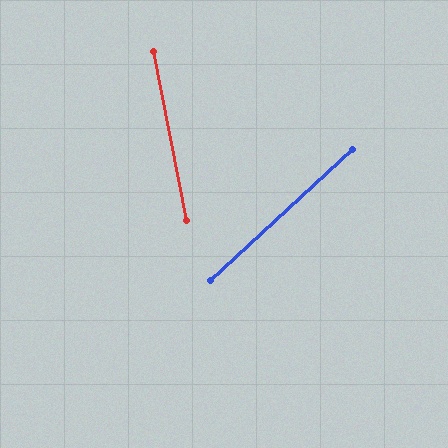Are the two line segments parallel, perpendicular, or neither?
Neither parallel nor perpendicular — they differ by about 58°.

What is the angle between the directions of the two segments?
Approximately 58 degrees.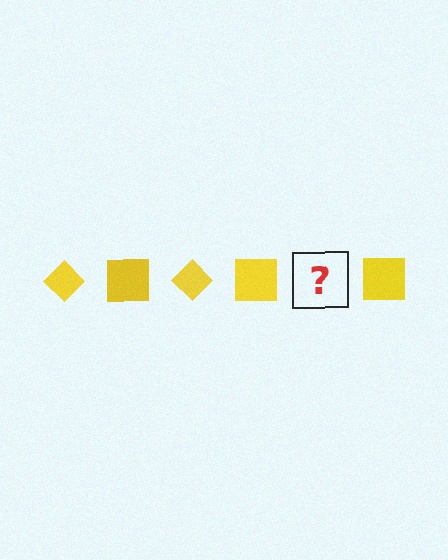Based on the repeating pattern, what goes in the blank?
The blank should be a yellow diamond.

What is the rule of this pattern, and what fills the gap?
The rule is that the pattern cycles through diamond, square shapes in yellow. The gap should be filled with a yellow diamond.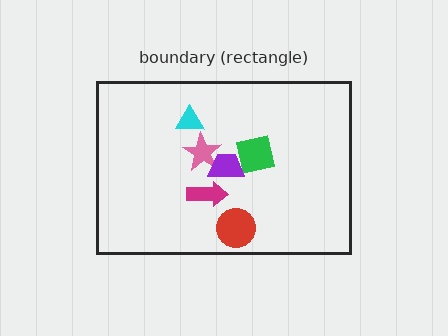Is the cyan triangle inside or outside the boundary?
Inside.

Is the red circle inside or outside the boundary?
Inside.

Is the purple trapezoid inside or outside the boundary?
Inside.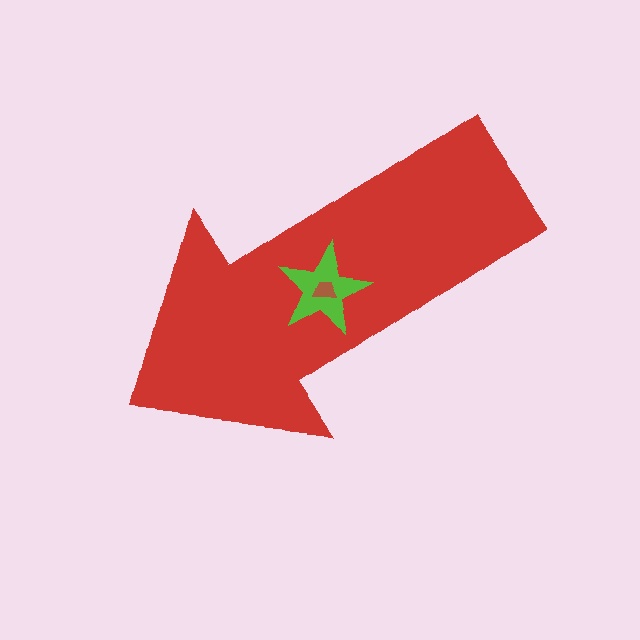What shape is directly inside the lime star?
The brown trapezoid.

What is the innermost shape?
The brown trapezoid.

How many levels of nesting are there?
3.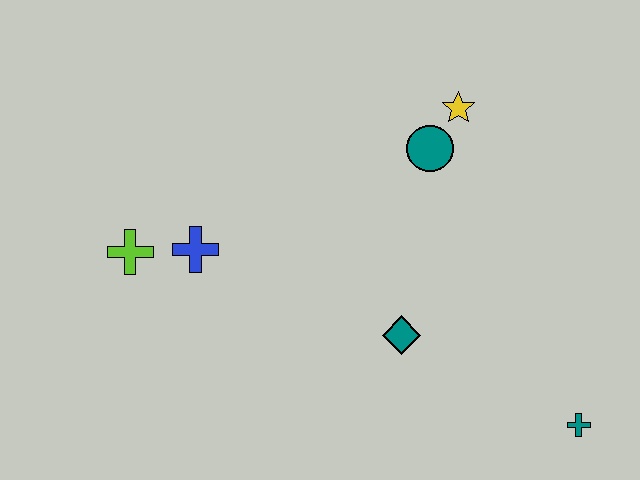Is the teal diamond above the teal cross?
Yes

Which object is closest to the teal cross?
The teal diamond is closest to the teal cross.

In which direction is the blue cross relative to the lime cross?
The blue cross is to the right of the lime cross.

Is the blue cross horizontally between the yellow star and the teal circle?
No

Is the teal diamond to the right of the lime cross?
Yes